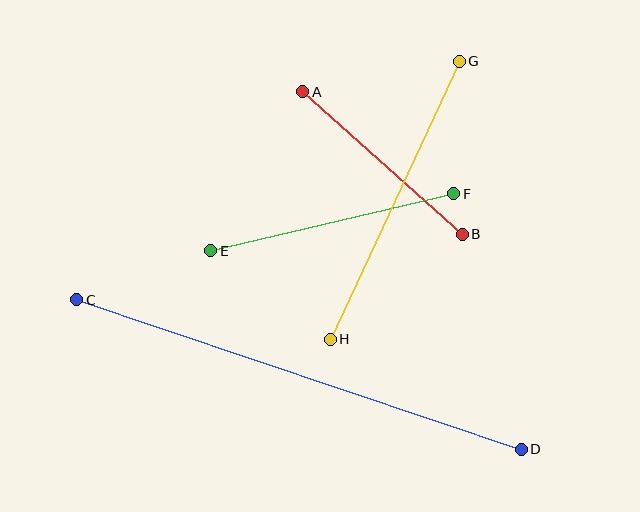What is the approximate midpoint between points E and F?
The midpoint is at approximately (332, 222) pixels.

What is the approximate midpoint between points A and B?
The midpoint is at approximately (382, 163) pixels.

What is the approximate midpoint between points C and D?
The midpoint is at approximately (299, 375) pixels.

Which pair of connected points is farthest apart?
Points C and D are farthest apart.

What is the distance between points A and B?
The distance is approximately 214 pixels.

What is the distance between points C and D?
The distance is approximately 469 pixels.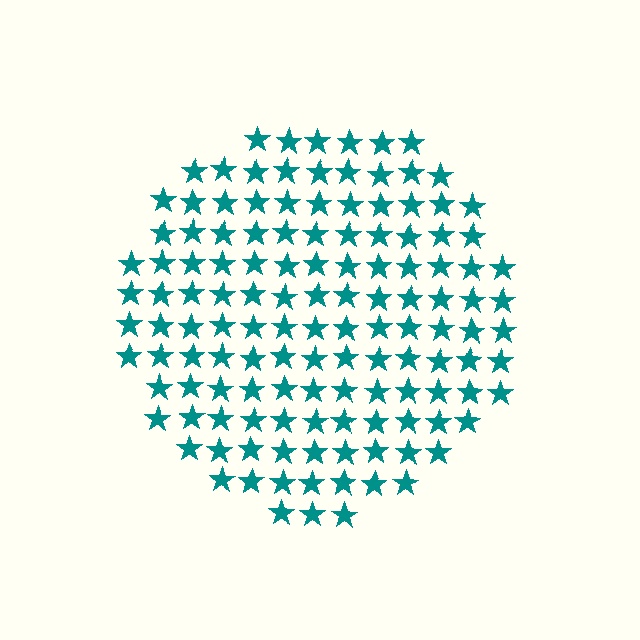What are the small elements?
The small elements are stars.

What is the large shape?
The large shape is a circle.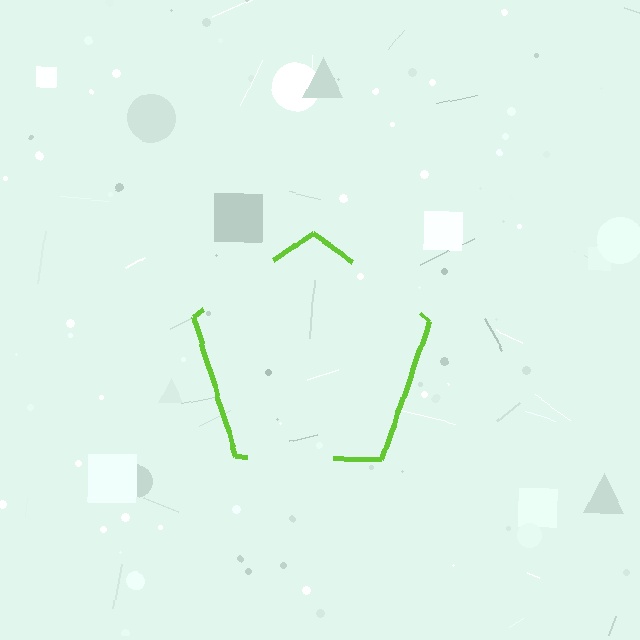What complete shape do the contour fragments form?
The contour fragments form a pentagon.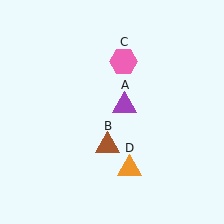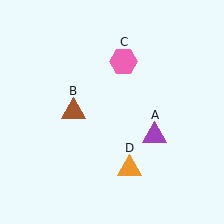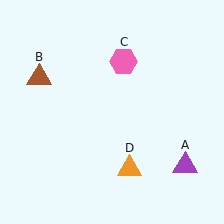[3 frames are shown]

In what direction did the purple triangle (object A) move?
The purple triangle (object A) moved down and to the right.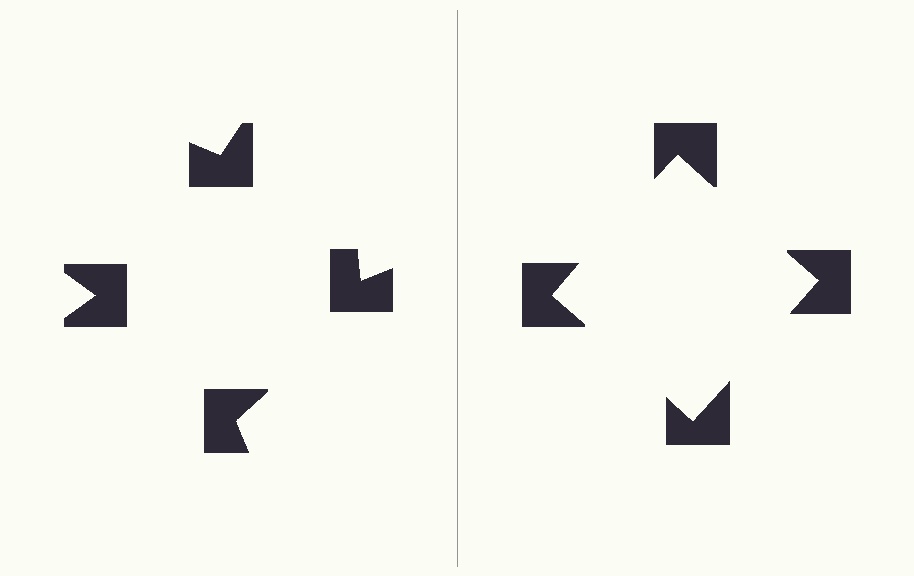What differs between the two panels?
The notched squares are positioned identically on both sides; only the wedge orientations differ. On the right they align to a square; on the left they are misaligned.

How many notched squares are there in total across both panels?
8 — 4 on each side.